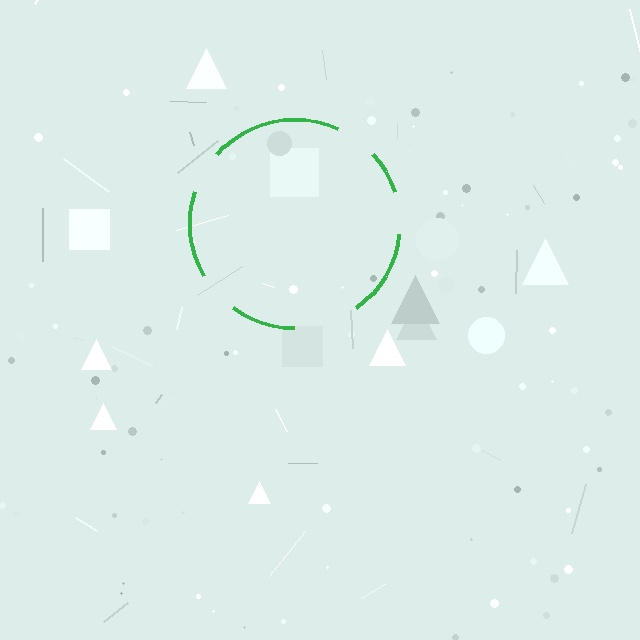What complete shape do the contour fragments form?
The contour fragments form a circle.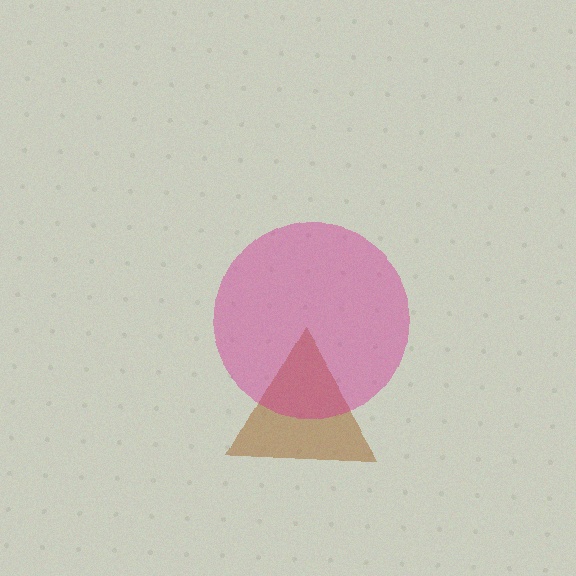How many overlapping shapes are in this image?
There are 2 overlapping shapes in the image.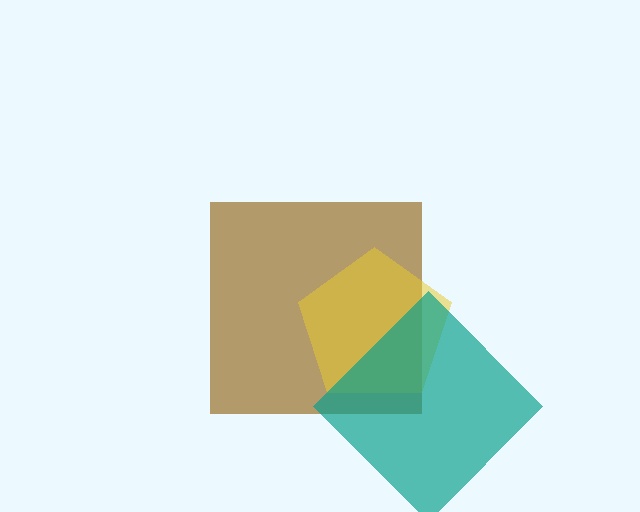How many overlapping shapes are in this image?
There are 3 overlapping shapes in the image.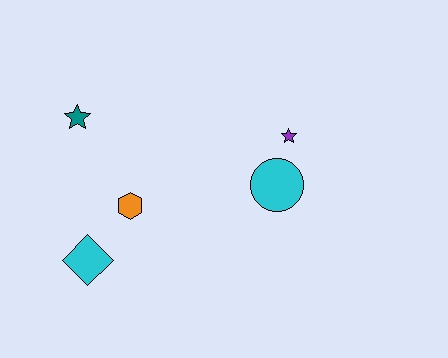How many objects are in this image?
There are 5 objects.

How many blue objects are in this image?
There are no blue objects.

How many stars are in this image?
There are 2 stars.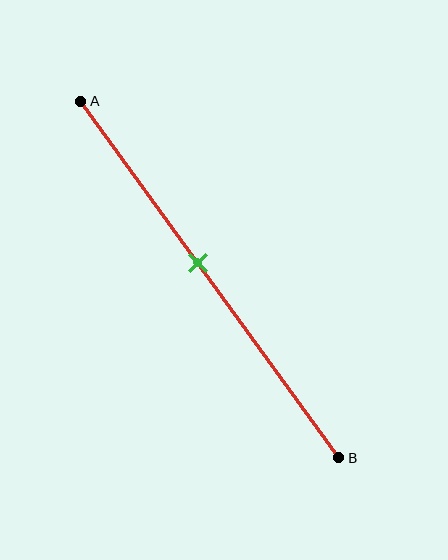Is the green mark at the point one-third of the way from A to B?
No, the mark is at about 45% from A, not at the 33% one-third point.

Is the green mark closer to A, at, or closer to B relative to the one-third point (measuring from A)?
The green mark is closer to point B than the one-third point of segment AB.